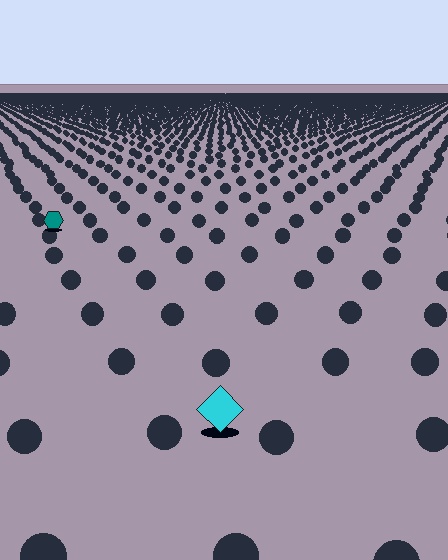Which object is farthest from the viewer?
The teal hexagon is farthest from the viewer. It appears smaller and the ground texture around it is denser.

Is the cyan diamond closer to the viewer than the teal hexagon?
Yes. The cyan diamond is closer — you can tell from the texture gradient: the ground texture is coarser near it.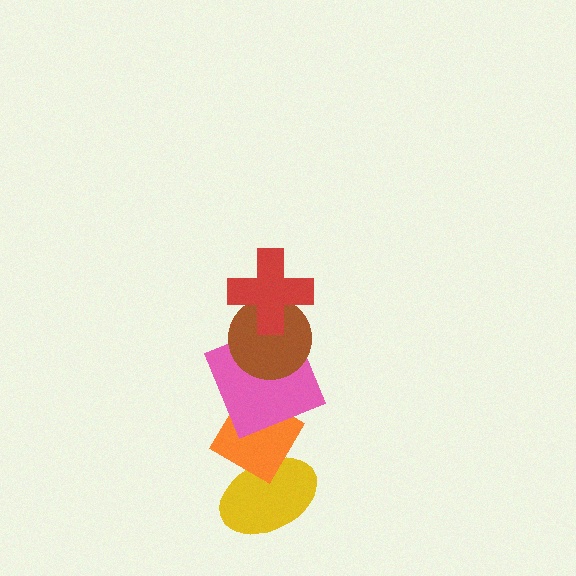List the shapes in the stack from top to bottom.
From top to bottom: the red cross, the brown circle, the pink square, the orange diamond, the yellow ellipse.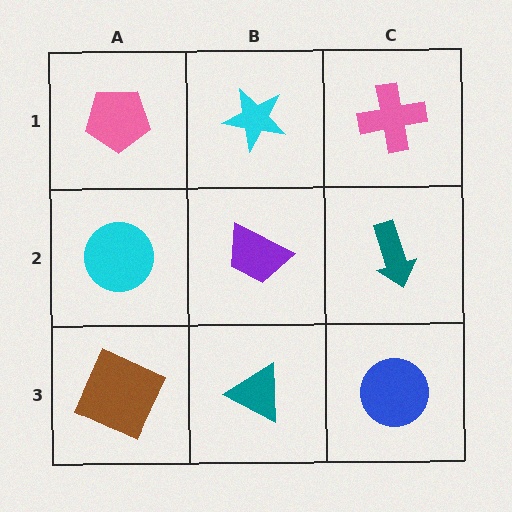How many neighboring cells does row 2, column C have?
3.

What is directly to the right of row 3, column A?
A teal triangle.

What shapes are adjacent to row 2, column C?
A pink cross (row 1, column C), a blue circle (row 3, column C), a purple trapezoid (row 2, column B).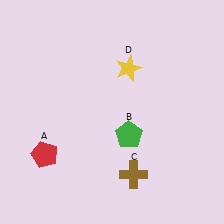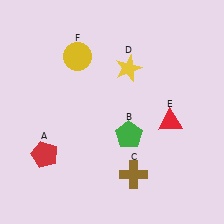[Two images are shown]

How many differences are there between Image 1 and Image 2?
There are 2 differences between the two images.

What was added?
A red triangle (E), a yellow circle (F) were added in Image 2.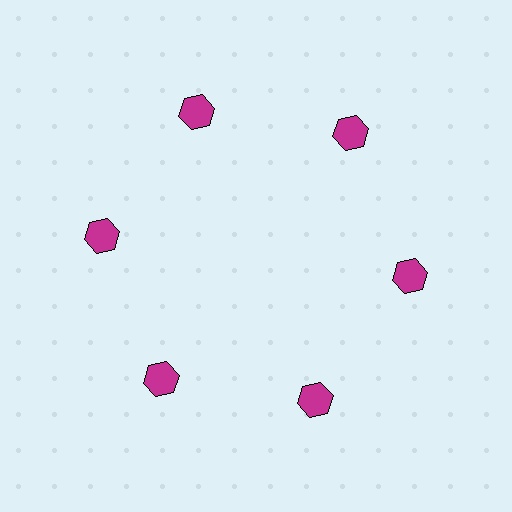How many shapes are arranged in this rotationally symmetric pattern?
There are 6 shapes, arranged in 6 groups of 1.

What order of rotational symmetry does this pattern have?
This pattern has 6-fold rotational symmetry.